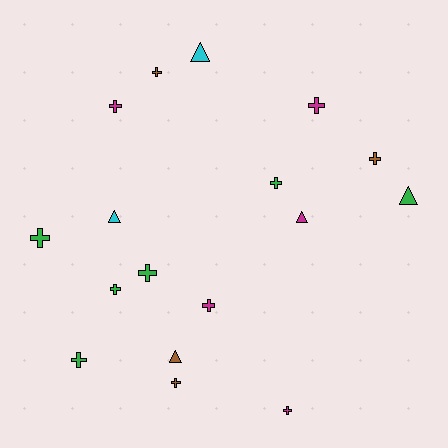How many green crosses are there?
There are 5 green crosses.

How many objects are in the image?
There are 17 objects.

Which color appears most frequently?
Green, with 6 objects.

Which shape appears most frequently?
Cross, with 12 objects.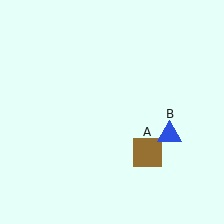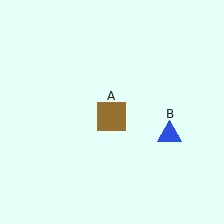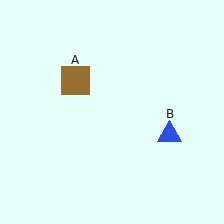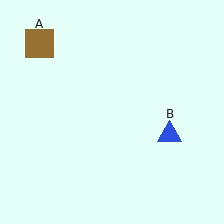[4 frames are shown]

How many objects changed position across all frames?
1 object changed position: brown square (object A).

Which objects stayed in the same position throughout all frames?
Blue triangle (object B) remained stationary.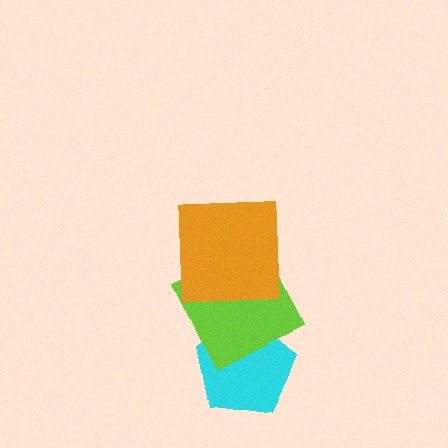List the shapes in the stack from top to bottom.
From top to bottom: the orange square, the lime square, the cyan pentagon.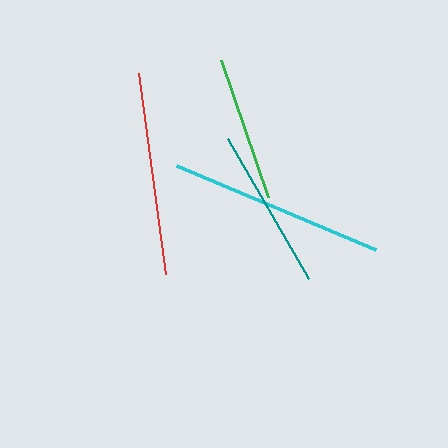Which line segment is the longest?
The cyan line is the longest at approximately 216 pixels.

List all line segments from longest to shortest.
From longest to shortest: cyan, red, teal, green.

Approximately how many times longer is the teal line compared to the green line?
The teal line is approximately 1.1 times the length of the green line.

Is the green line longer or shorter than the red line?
The red line is longer than the green line.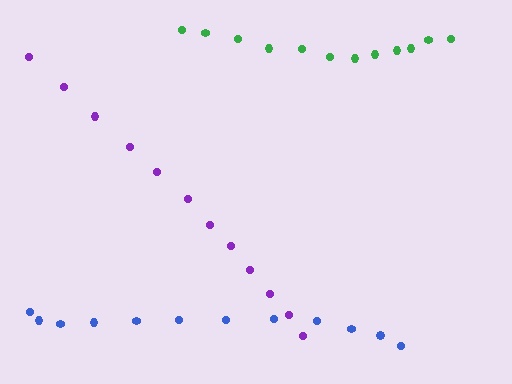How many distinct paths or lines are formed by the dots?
There are 3 distinct paths.